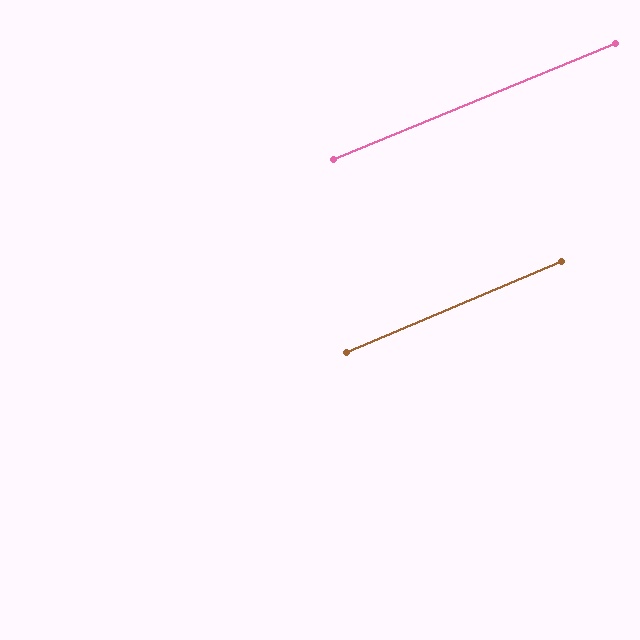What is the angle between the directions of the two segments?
Approximately 0 degrees.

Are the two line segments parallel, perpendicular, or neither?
Parallel — their directions differ by only 0.4°.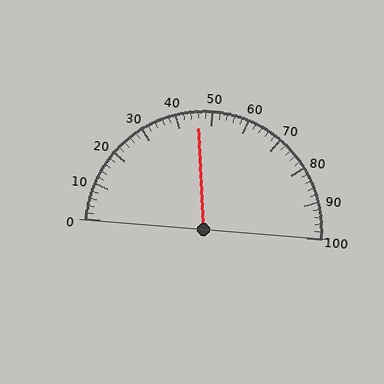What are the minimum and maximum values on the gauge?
The gauge ranges from 0 to 100.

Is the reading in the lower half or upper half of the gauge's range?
The reading is in the lower half of the range (0 to 100).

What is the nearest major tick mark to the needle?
The nearest major tick mark is 50.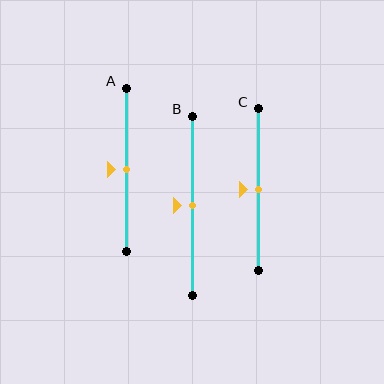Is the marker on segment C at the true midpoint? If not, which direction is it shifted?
Yes, the marker on segment C is at the true midpoint.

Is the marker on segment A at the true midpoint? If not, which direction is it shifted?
Yes, the marker on segment A is at the true midpoint.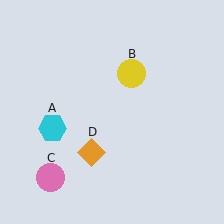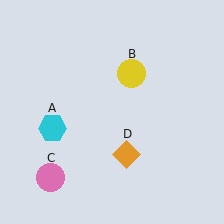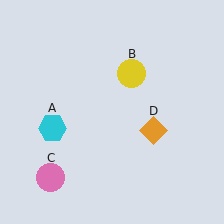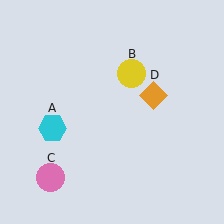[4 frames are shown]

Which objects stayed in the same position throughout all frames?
Cyan hexagon (object A) and yellow circle (object B) and pink circle (object C) remained stationary.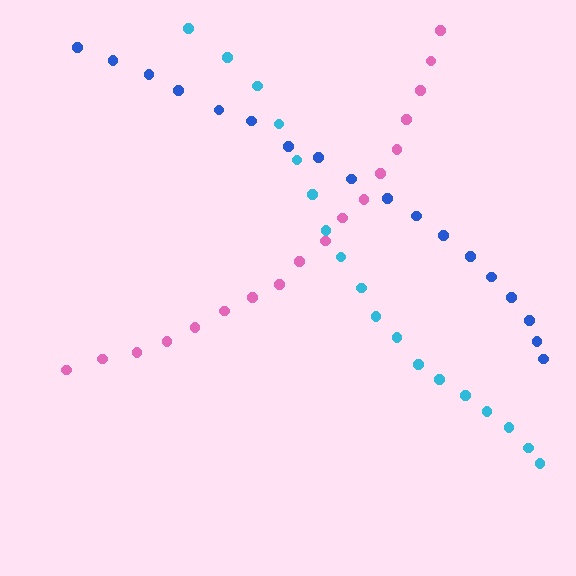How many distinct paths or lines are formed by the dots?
There are 3 distinct paths.